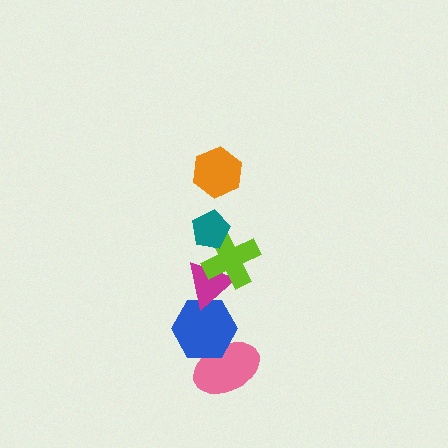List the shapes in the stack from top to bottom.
From top to bottom: the orange hexagon, the teal pentagon, the lime cross, the magenta triangle, the blue hexagon, the pink ellipse.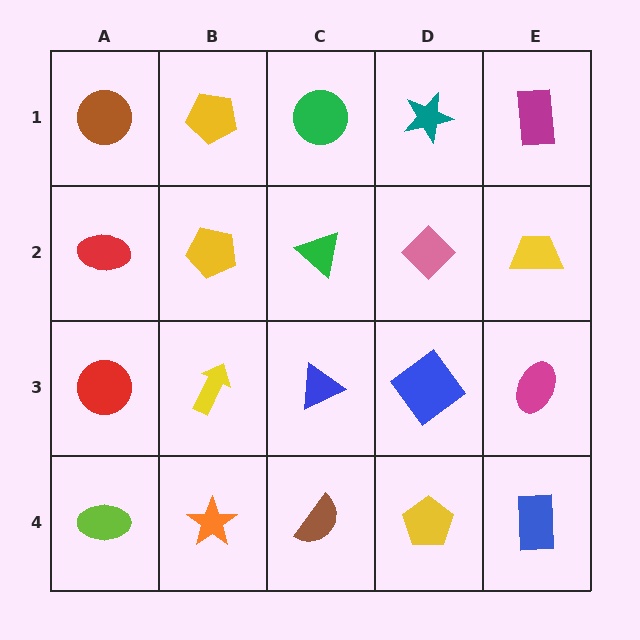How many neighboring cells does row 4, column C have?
3.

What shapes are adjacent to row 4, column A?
A red circle (row 3, column A), an orange star (row 4, column B).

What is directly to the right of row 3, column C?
A blue diamond.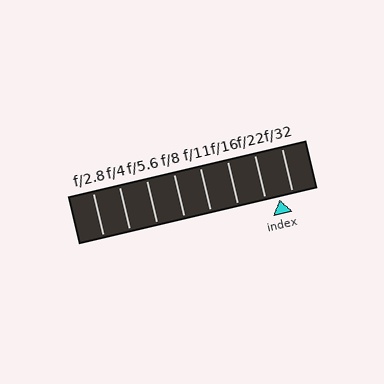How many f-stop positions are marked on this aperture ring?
There are 8 f-stop positions marked.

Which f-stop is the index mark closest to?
The index mark is closest to f/22.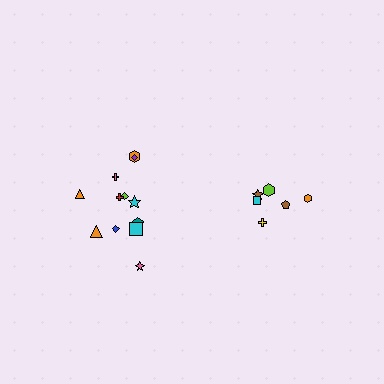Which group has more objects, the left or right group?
The left group.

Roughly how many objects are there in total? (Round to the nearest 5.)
Roughly 20 objects in total.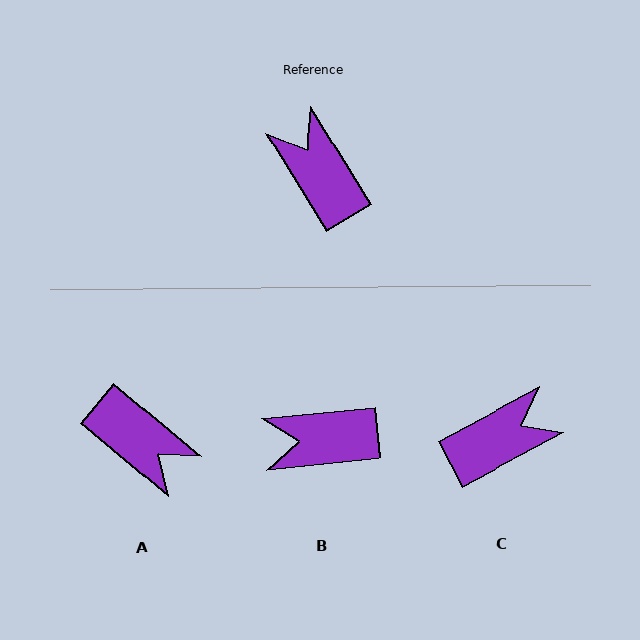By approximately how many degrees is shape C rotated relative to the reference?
Approximately 93 degrees clockwise.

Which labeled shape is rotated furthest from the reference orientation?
A, about 161 degrees away.